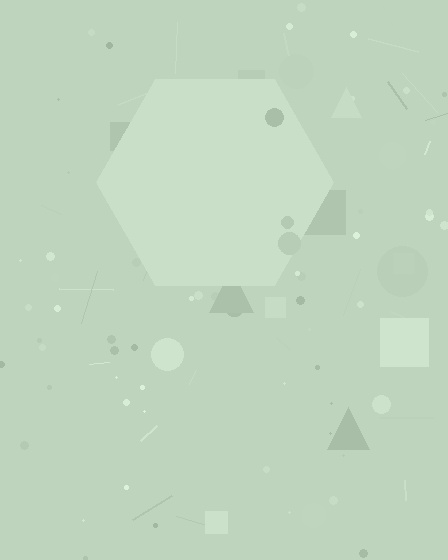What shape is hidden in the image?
A hexagon is hidden in the image.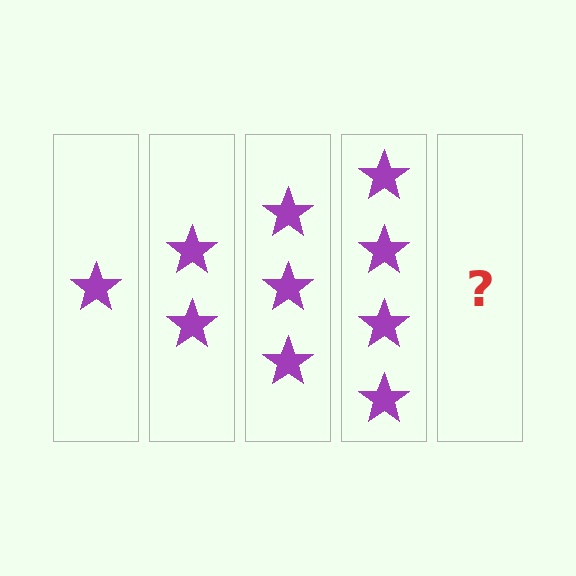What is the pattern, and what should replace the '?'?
The pattern is that each step adds one more star. The '?' should be 5 stars.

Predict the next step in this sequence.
The next step is 5 stars.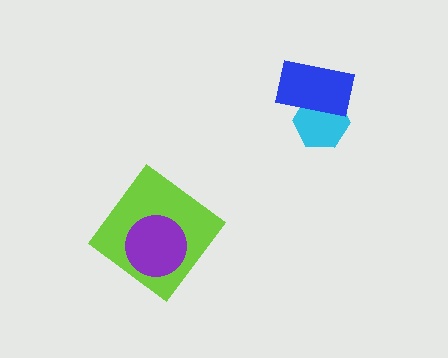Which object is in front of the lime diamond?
The purple circle is in front of the lime diamond.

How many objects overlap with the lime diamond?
1 object overlaps with the lime diamond.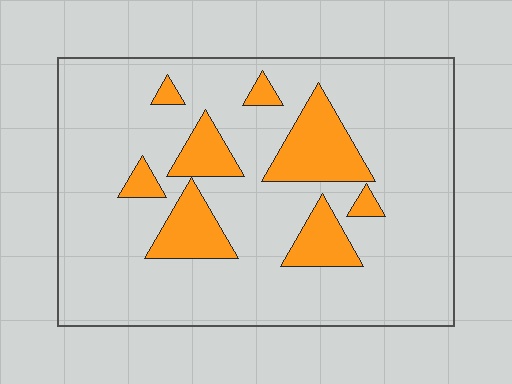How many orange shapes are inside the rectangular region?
8.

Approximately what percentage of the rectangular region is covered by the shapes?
Approximately 15%.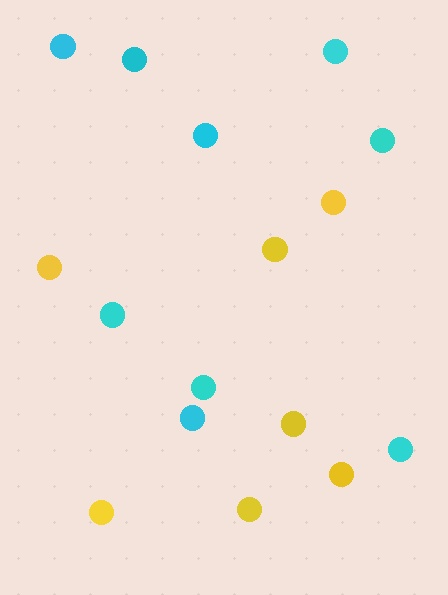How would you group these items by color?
There are 2 groups: one group of cyan circles (9) and one group of yellow circles (7).